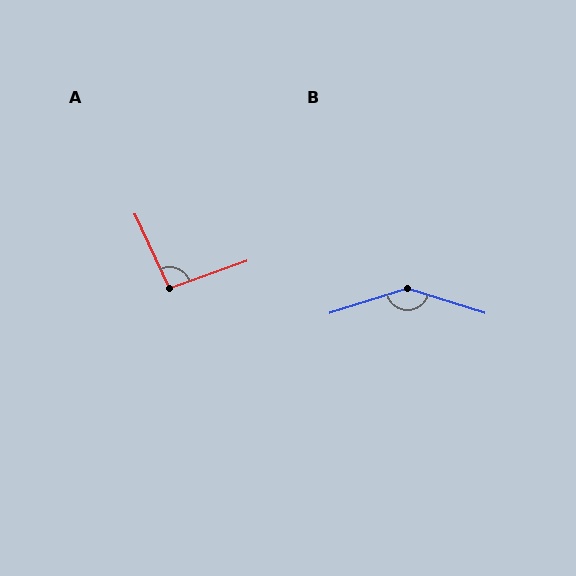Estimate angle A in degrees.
Approximately 95 degrees.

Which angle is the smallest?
A, at approximately 95 degrees.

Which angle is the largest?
B, at approximately 144 degrees.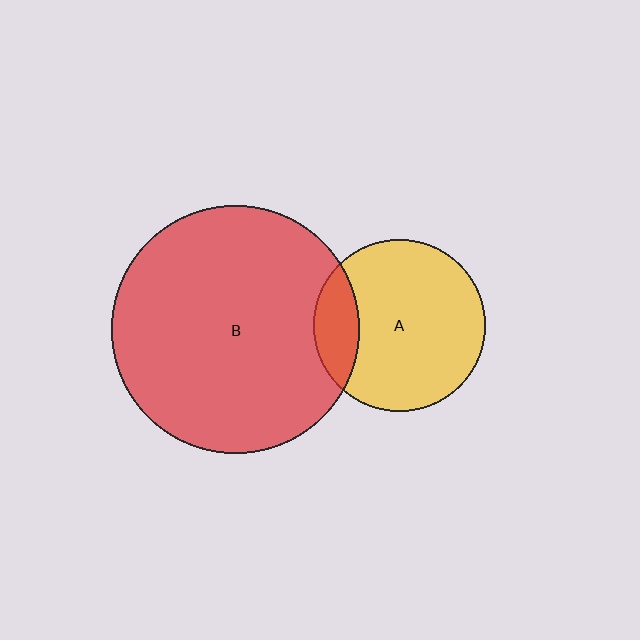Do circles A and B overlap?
Yes.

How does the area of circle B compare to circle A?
Approximately 2.1 times.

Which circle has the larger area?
Circle B (red).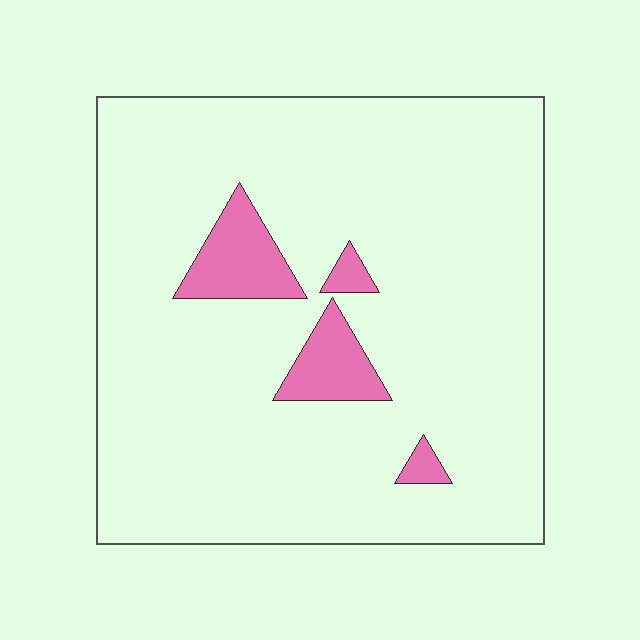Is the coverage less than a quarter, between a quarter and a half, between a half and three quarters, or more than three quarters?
Less than a quarter.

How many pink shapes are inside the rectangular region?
4.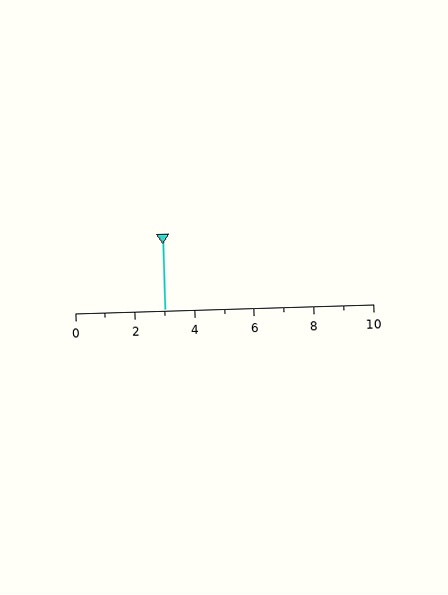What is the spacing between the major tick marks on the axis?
The major ticks are spaced 2 apart.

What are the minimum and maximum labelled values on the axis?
The axis runs from 0 to 10.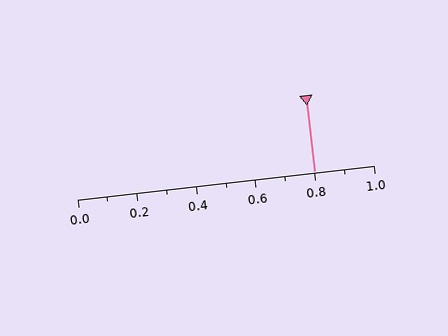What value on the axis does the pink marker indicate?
The marker indicates approximately 0.8.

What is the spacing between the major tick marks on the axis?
The major ticks are spaced 0.2 apart.